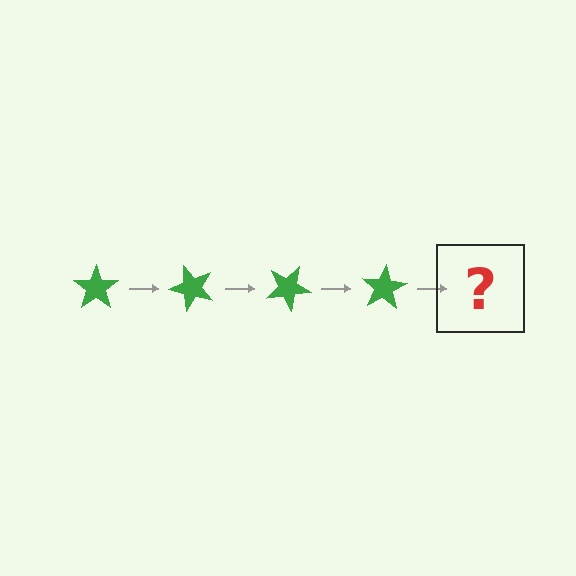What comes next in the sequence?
The next element should be a green star rotated 200 degrees.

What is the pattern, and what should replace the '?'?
The pattern is that the star rotates 50 degrees each step. The '?' should be a green star rotated 200 degrees.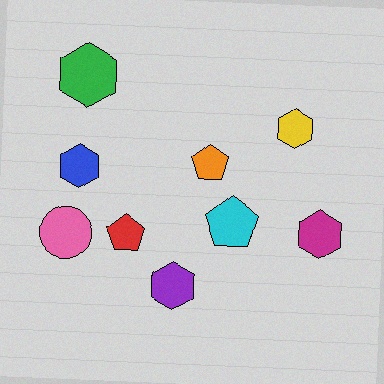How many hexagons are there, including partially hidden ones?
There are 5 hexagons.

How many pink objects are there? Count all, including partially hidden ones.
There is 1 pink object.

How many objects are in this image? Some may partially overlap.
There are 9 objects.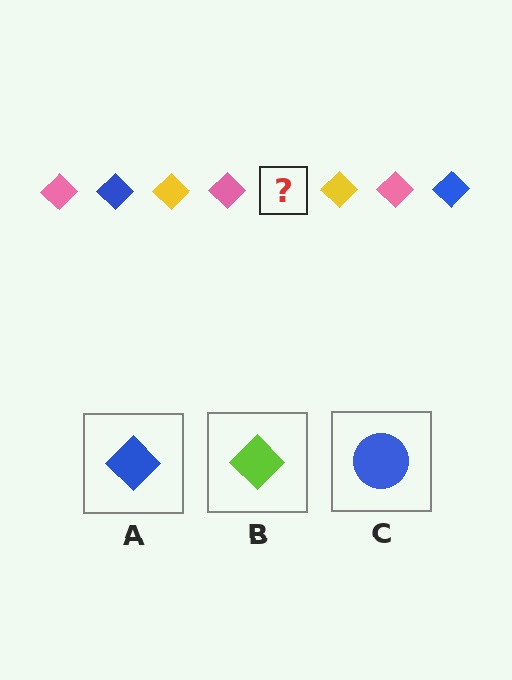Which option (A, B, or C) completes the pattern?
A.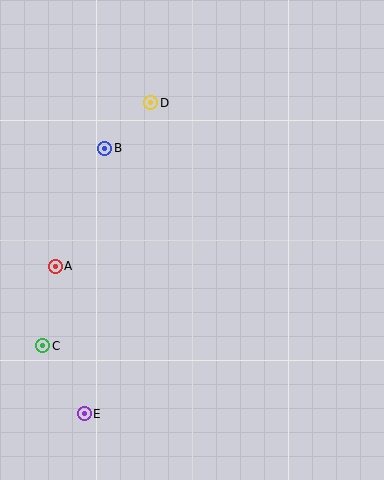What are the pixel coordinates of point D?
Point D is at (151, 103).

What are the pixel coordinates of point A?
Point A is at (55, 266).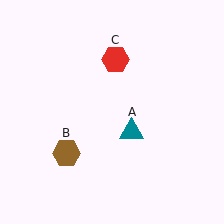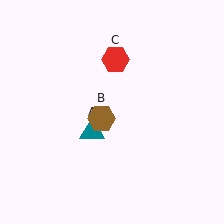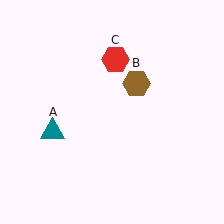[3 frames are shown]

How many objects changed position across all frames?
2 objects changed position: teal triangle (object A), brown hexagon (object B).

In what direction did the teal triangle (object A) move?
The teal triangle (object A) moved left.